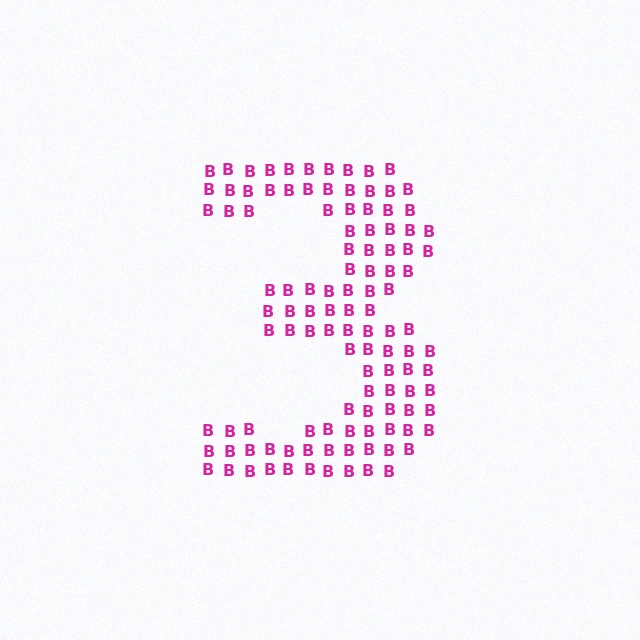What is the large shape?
The large shape is the digit 3.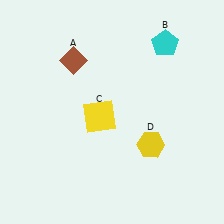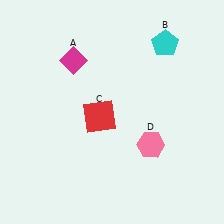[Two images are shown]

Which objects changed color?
A changed from brown to magenta. C changed from yellow to red. D changed from yellow to pink.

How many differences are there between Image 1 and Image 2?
There are 3 differences between the two images.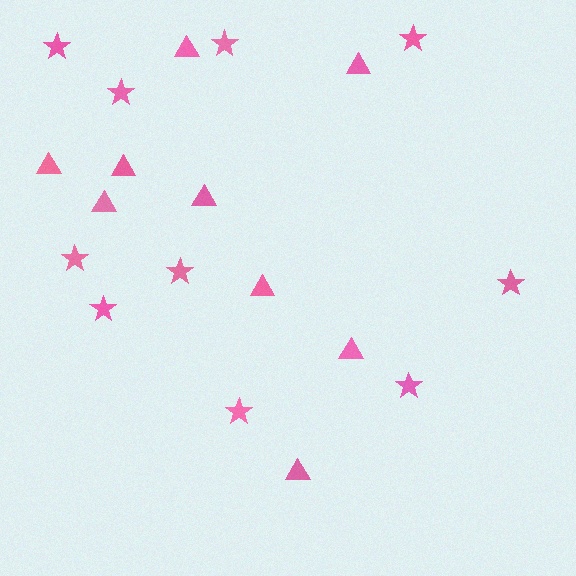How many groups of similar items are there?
There are 2 groups: one group of triangles (9) and one group of stars (10).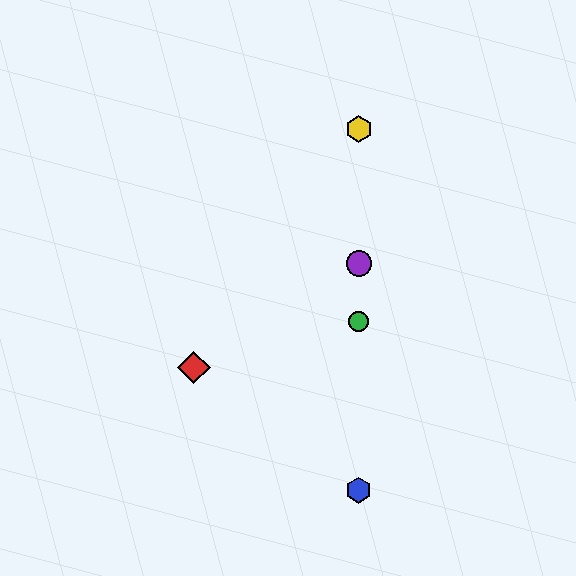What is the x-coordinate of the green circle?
The green circle is at x≈359.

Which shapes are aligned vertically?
The blue hexagon, the green circle, the yellow hexagon, the purple circle are aligned vertically.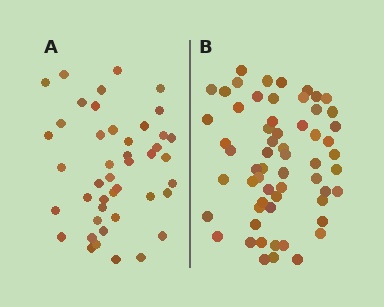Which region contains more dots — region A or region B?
Region B (the right region) has more dots.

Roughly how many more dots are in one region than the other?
Region B has approximately 15 more dots than region A.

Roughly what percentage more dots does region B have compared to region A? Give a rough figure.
About 35% more.